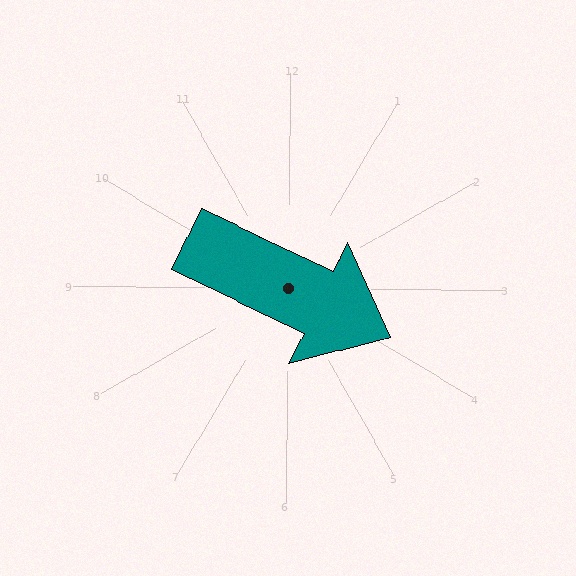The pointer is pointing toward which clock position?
Roughly 4 o'clock.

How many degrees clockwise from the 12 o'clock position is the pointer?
Approximately 115 degrees.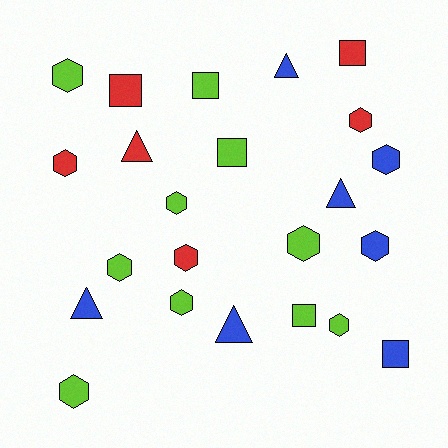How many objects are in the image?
There are 23 objects.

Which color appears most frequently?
Lime, with 10 objects.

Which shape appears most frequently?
Hexagon, with 12 objects.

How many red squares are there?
There are 2 red squares.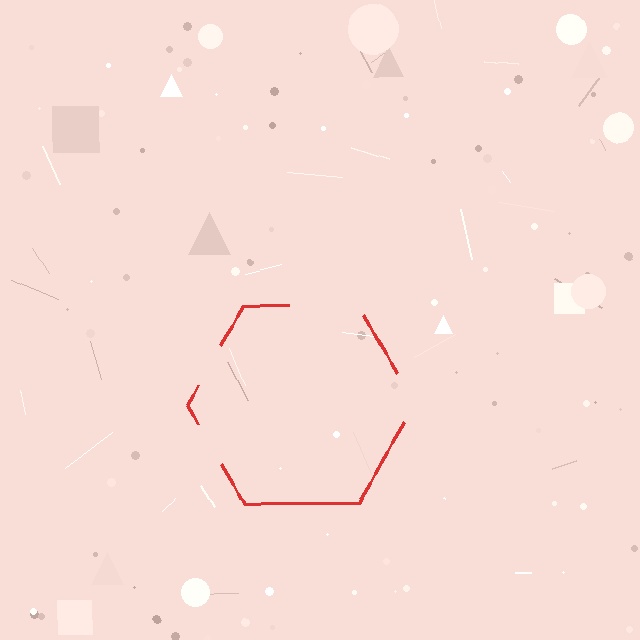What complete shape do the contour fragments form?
The contour fragments form a hexagon.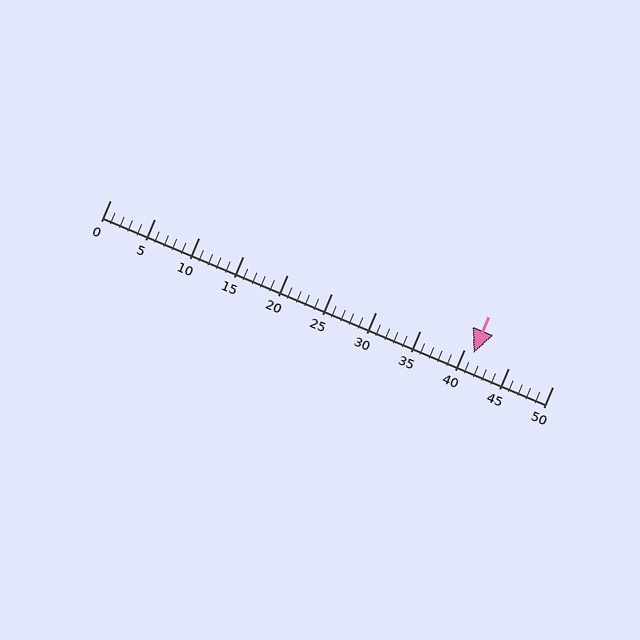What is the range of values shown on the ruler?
The ruler shows values from 0 to 50.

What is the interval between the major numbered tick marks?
The major tick marks are spaced 5 units apart.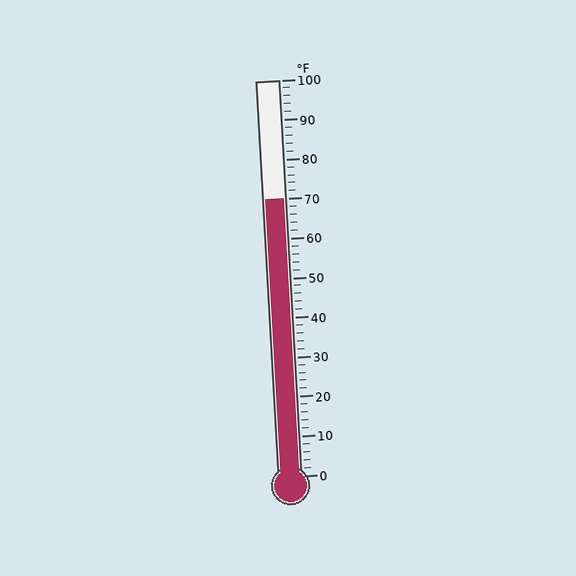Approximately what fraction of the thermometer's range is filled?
The thermometer is filled to approximately 70% of its range.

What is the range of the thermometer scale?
The thermometer scale ranges from 0°F to 100°F.